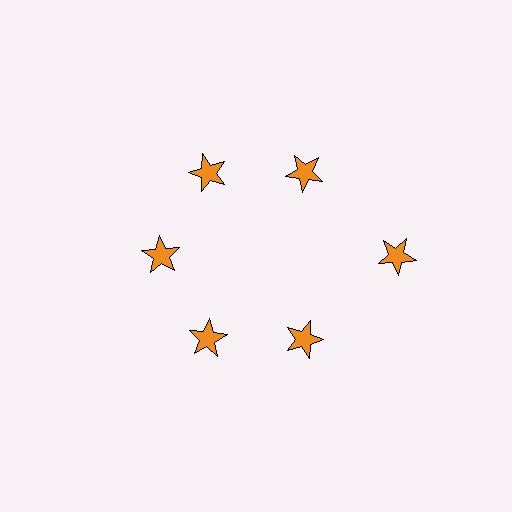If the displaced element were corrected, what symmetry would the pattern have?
It would have 6-fold rotational symmetry — the pattern would map onto itself every 60 degrees.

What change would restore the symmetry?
The symmetry would be restored by moving it inward, back onto the ring so that all 6 stars sit at equal angles and equal distance from the center.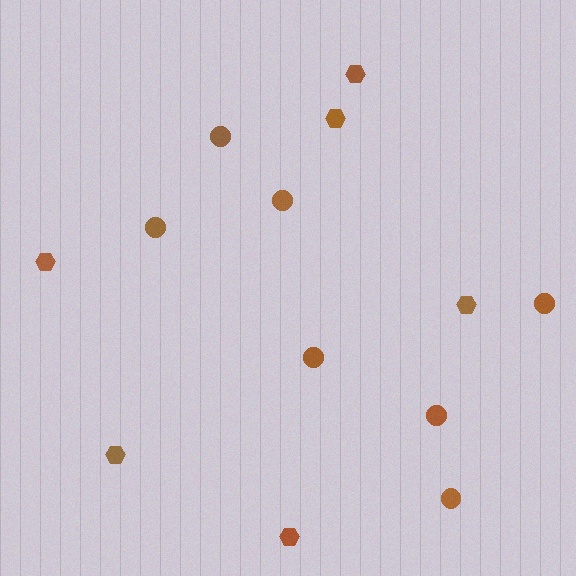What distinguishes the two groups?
There are 2 groups: one group of circles (7) and one group of hexagons (6).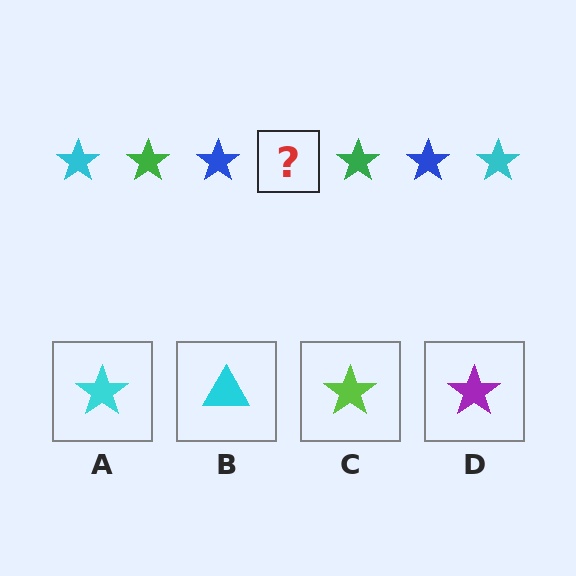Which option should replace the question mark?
Option A.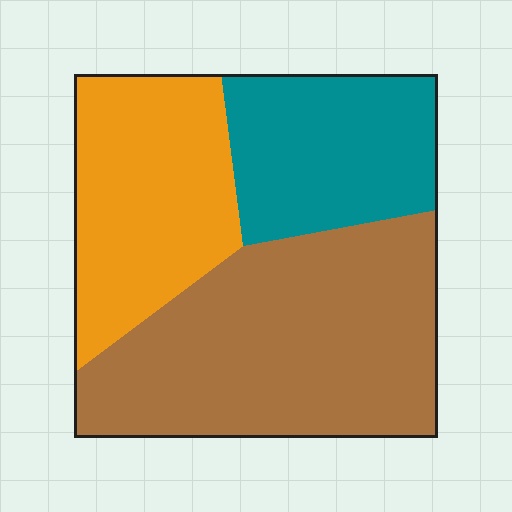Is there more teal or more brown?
Brown.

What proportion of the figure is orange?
Orange takes up about one quarter (1/4) of the figure.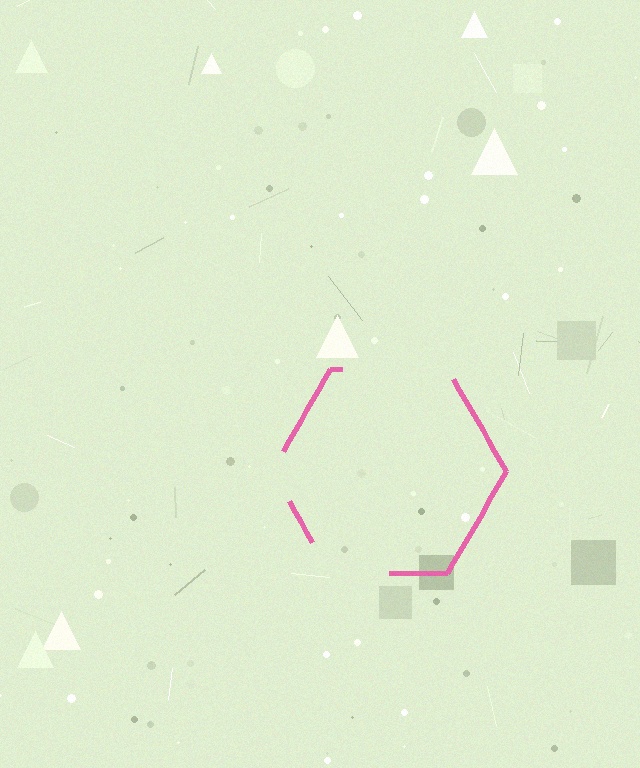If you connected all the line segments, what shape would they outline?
They would outline a hexagon.